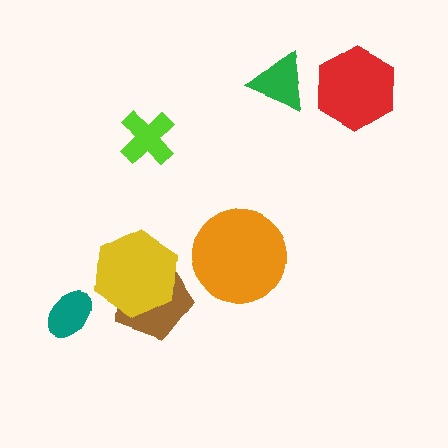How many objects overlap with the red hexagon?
0 objects overlap with the red hexagon.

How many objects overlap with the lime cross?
0 objects overlap with the lime cross.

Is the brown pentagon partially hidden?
Yes, it is partially covered by another shape.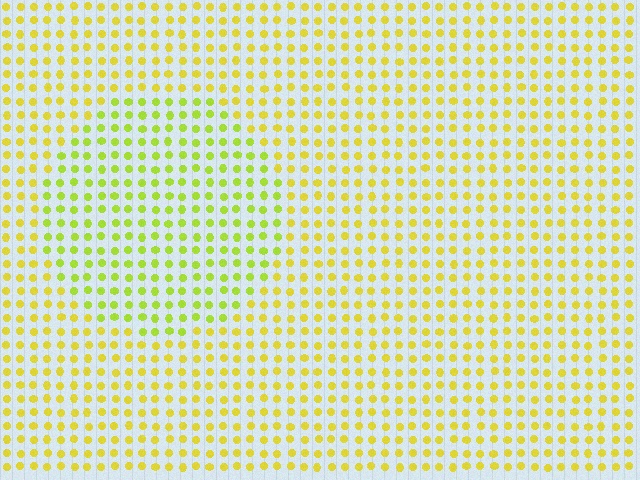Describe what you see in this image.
The image is filled with small yellow elements in a uniform arrangement. A circle-shaped region is visible where the elements are tinted to a slightly different hue, forming a subtle color boundary.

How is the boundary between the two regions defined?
The boundary is defined purely by a slight shift in hue (about 25 degrees). Spacing, size, and orientation are identical on both sides.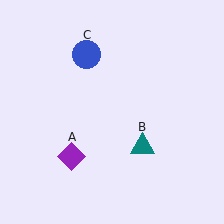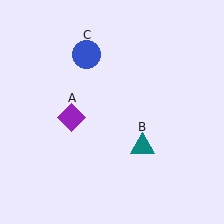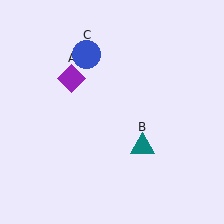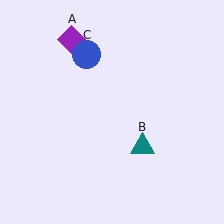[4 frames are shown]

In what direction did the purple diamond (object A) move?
The purple diamond (object A) moved up.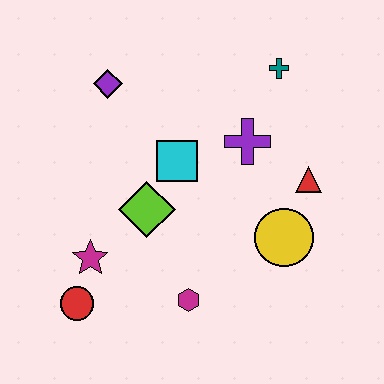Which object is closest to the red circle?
The magenta star is closest to the red circle.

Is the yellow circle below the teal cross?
Yes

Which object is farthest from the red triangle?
The red circle is farthest from the red triangle.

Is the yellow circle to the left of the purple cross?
No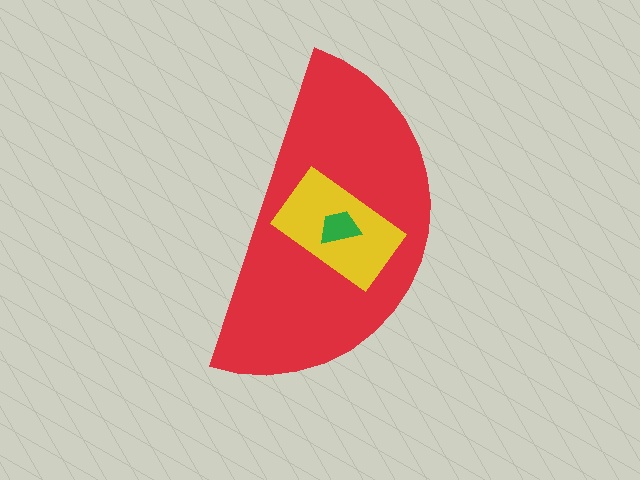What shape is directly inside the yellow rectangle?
The green trapezoid.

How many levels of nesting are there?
3.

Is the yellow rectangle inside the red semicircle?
Yes.